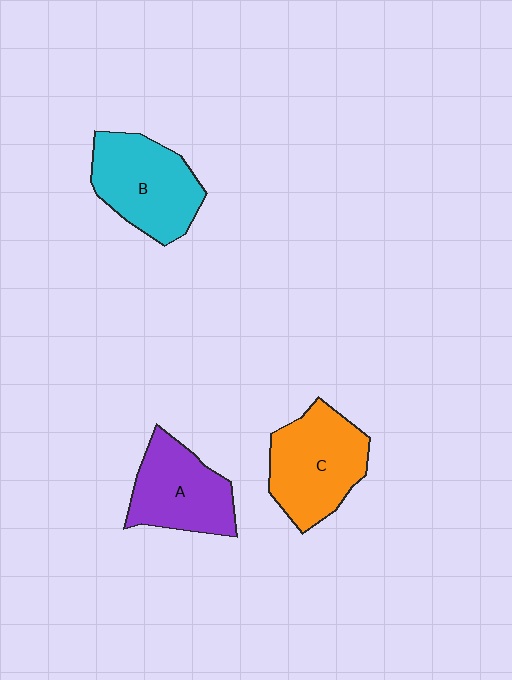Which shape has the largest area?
Shape C (orange).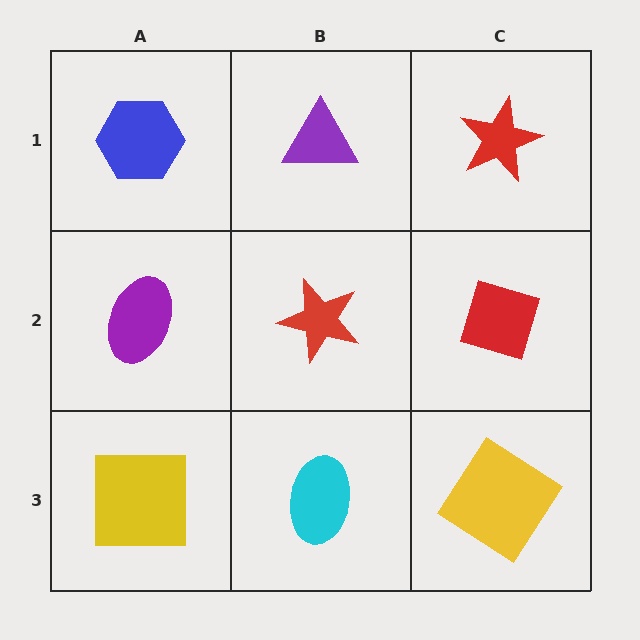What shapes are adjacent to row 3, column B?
A red star (row 2, column B), a yellow square (row 3, column A), a yellow diamond (row 3, column C).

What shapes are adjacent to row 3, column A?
A purple ellipse (row 2, column A), a cyan ellipse (row 3, column B).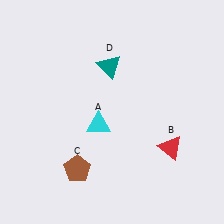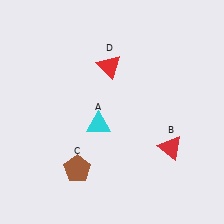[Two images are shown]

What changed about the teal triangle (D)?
In Image 1, D is teal. In Image 2, it changed to red.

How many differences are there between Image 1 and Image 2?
There is 1 difference between the two images.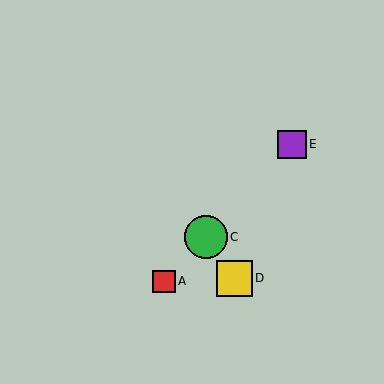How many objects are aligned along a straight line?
4 objects (A, B, C, E) are aligned along a straight line.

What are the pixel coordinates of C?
Object C is at (206, 237).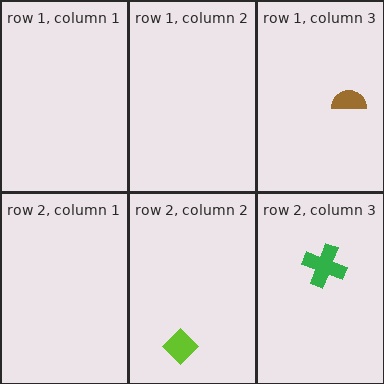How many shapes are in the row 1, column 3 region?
1.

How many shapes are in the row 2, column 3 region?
1.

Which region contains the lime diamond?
The row 2, column 2 region.